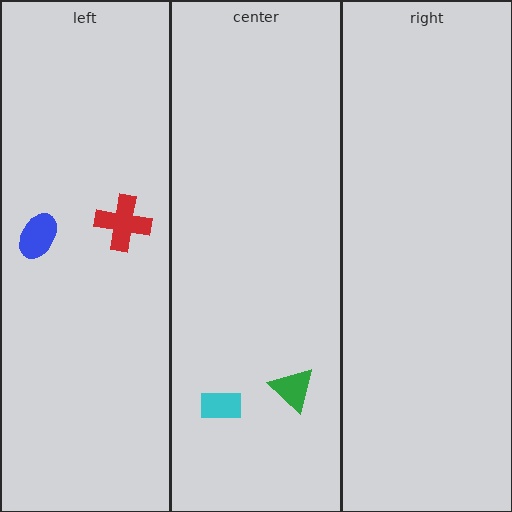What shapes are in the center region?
The cyan rectangle, the green triangle.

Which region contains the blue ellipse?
The left region.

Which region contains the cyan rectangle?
The center region.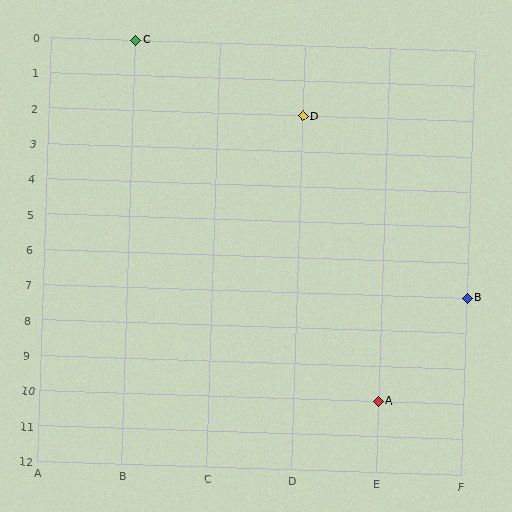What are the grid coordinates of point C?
Point C is at grid coordinates (B, 0).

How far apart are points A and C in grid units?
Points A and C are 3 columns and 10 rows apart (about 10.4 grid units diagonally).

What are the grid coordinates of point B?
Point B is at grid coordinates (F, 7).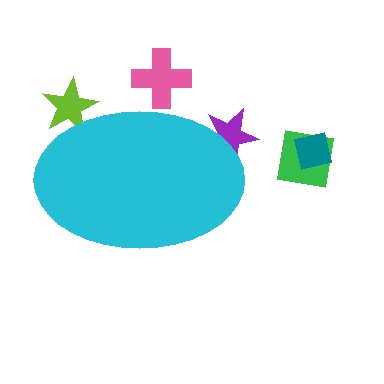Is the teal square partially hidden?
No, the teal square is fully visible.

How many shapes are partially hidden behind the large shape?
3 shapes are partially hidden.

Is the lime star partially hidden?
Yes, the lime star is partially hidden behind the cyan ellipse.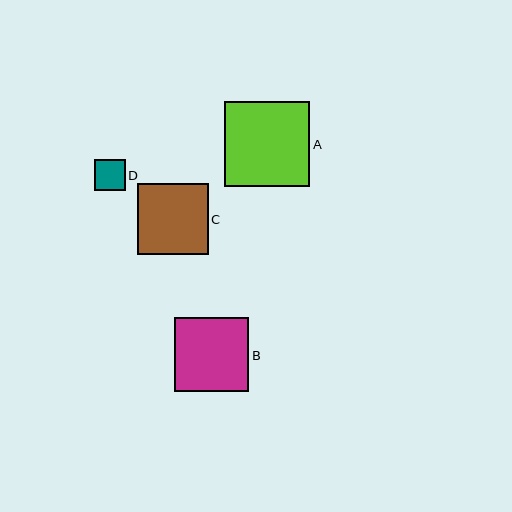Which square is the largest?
Square A is the largest with a size of approximately 86 pixels.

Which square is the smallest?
Square D is the smallest with a size of approximately 31 pixels.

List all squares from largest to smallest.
From largest to smallest: A, B, C, D.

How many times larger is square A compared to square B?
Square A is approximately 1.2 times the size of square B.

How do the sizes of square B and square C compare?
Square B and square C are approximately the same size.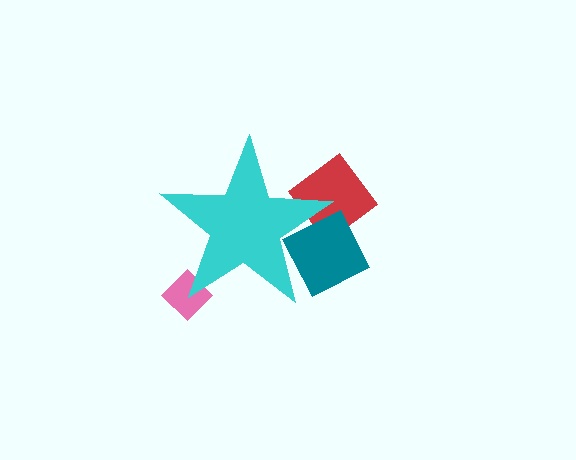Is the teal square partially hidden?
Yes, the teal square is partially hidden behind the cyan star.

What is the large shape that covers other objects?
A cyan star.